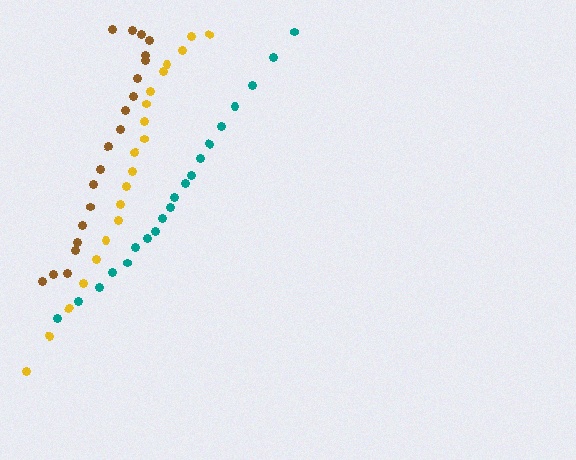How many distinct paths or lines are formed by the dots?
There are 3 distinct paths.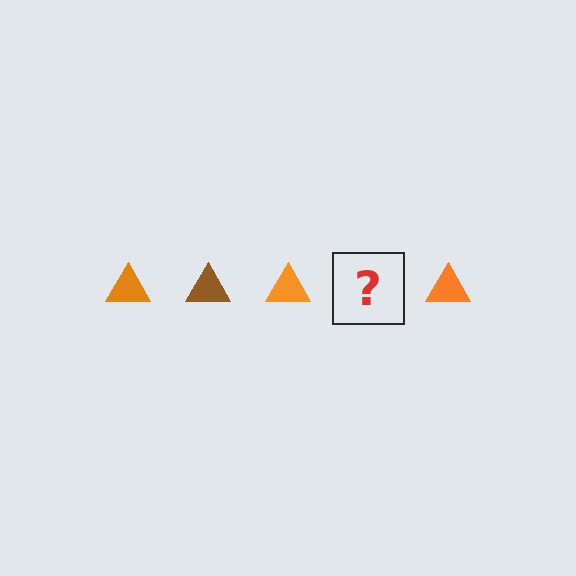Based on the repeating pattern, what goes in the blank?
The blank should be a brown triangle.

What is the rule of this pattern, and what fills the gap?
The rule is that the pattern cycles through orange, brown triangles. The gap should be filled with a brown triangle.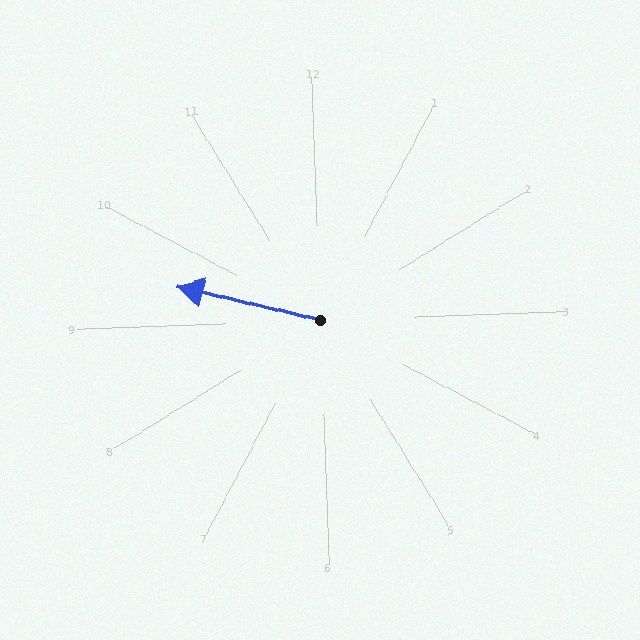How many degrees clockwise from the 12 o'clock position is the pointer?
Approximately 285 degrees.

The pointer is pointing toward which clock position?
Roughly 10 o'clock.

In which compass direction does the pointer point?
West.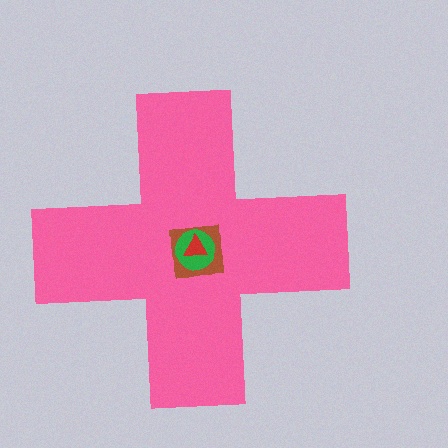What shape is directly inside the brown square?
The green circle.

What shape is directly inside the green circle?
The red triangle.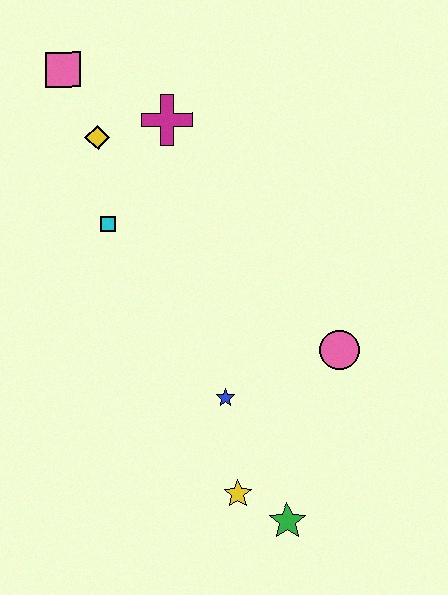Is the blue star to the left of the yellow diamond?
No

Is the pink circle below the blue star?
No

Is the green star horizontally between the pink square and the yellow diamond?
No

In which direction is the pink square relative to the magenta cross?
The pink square is to the left of the magenta cross.